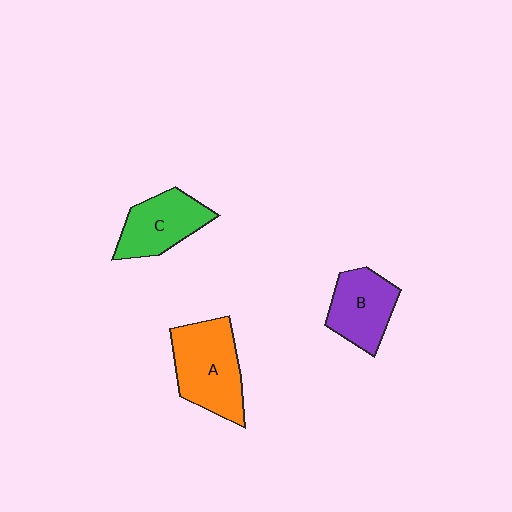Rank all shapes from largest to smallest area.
From largest to smallest: A (orange), C (green), B (purple).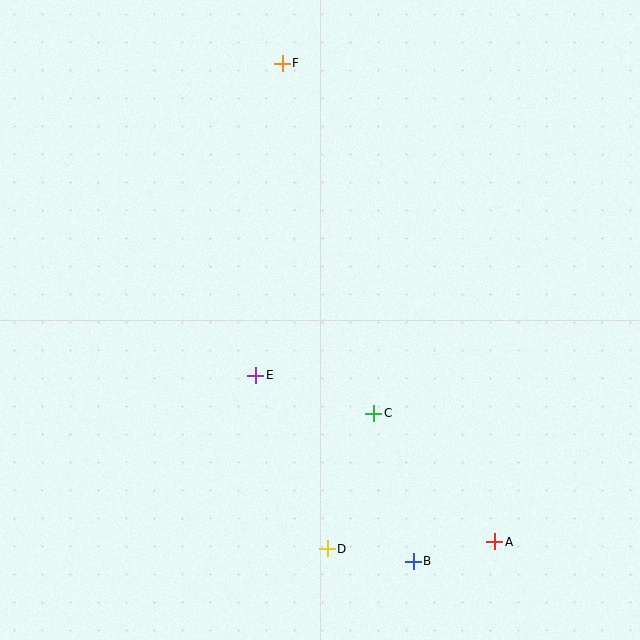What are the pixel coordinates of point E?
Point E is at (256, 375).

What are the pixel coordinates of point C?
Point C is at (374, 413).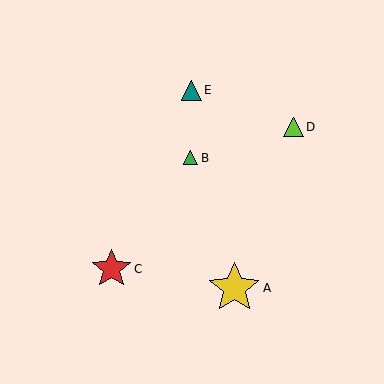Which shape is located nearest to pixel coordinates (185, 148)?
The green triangle (labeled B) at (190, 158) is nearest to that location.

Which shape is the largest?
The yellow star (labeled A) is the largest.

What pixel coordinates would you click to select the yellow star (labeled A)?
Click at (234, 288) to select the yellow star A.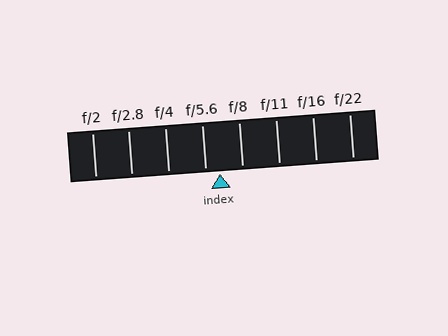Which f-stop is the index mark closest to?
The index mark is closest to f/5.6.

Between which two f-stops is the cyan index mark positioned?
The index mark is between f/5.6 and f/8.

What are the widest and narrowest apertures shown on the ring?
The widest aperture shown is f/2 and the narrowest is f/22.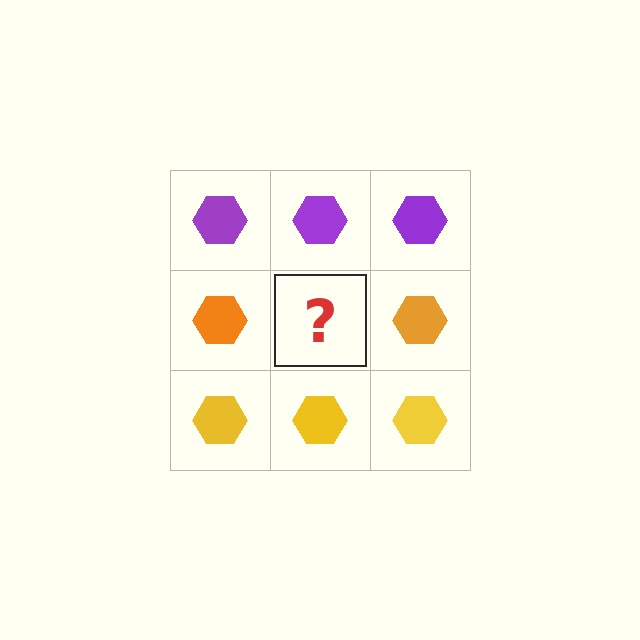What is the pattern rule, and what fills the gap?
The rule is that each row has a consistent color. The gap should be filled with an orange hexagon.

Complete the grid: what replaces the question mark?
The question mark should be replaced with an orange hexagon.